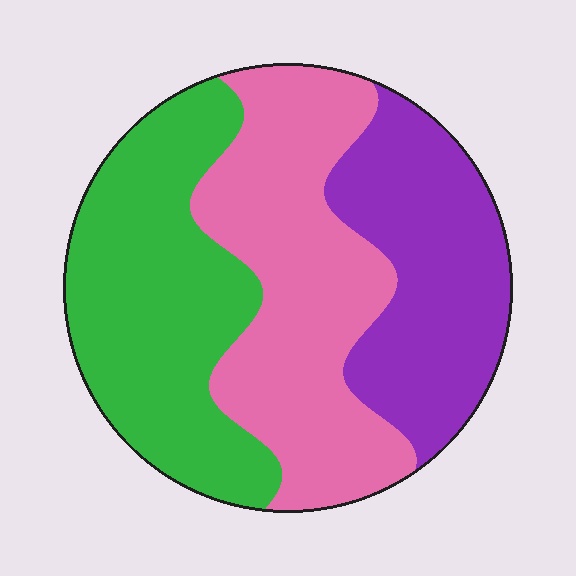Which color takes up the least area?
Purple, at roughly 30%.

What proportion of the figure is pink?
Pink takes up between a third and a half of the figure.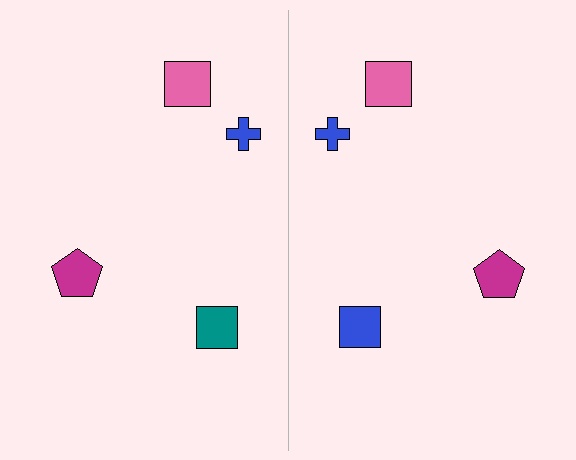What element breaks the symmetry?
The blue square on the right side breaks the symmetry — its mirror counterpart is teal.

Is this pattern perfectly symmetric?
No, the pattern is not perfectly symmetric. The blue square on the right side breaks the symmetry — its mirror counterpart is teal.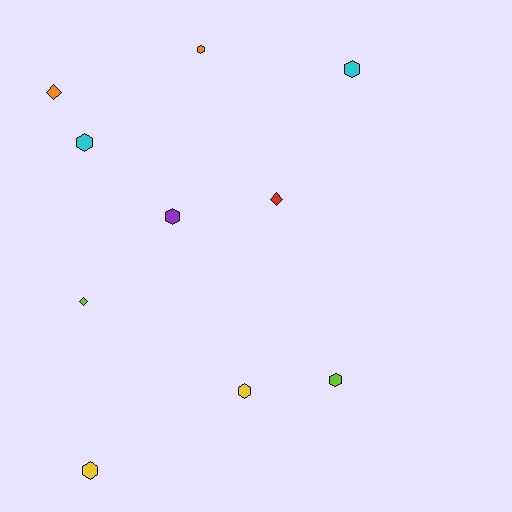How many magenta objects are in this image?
There are no magenta objects.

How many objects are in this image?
There are 10 objects.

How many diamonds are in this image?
There are 3 diamonds.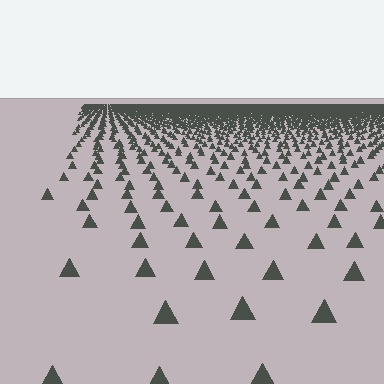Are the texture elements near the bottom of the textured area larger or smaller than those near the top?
Larger. Near the bottom, elements are closer to the viewer and appear at a bigger on-screen size.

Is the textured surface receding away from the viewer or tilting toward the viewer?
The surface is receding away from the viewer. Texture elements get smaller and denser toward the top.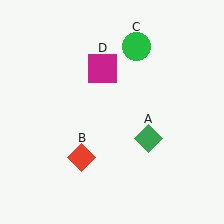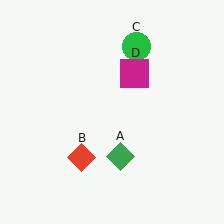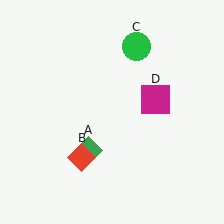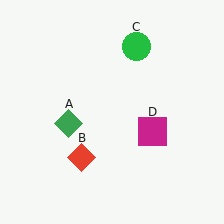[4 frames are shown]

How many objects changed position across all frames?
2 objects changed position: green diamond (object A), magenta square (object D).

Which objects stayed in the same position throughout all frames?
Red diamond (object B) and green circle (object C) remained stationary.